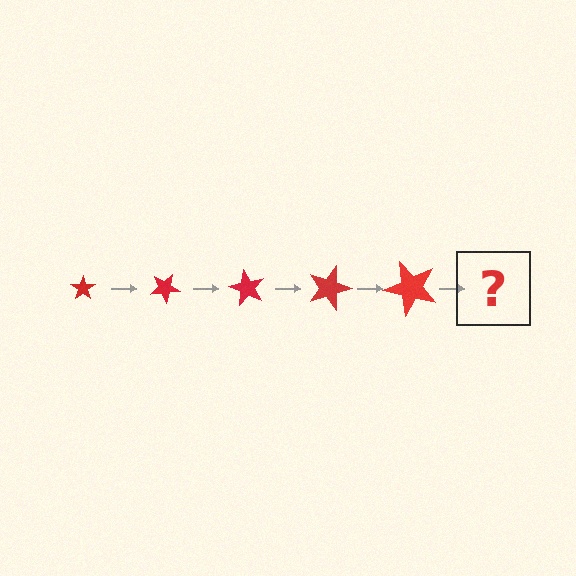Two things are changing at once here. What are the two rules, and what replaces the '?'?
The two rules are that the star grows larger each step and it rotates 30 degrees each step. The '?' should be a star, larger than the previous one and rotated 150 degrees from the start.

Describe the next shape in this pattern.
It should be a star, larger than the previous one and rotated 150 degrees from the start.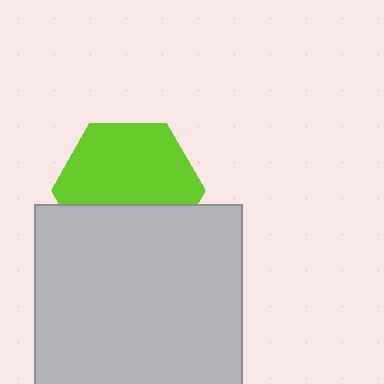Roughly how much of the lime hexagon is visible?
About half of it is visible (roughly 62%).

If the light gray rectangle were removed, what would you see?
You would see the complete lime hexagon.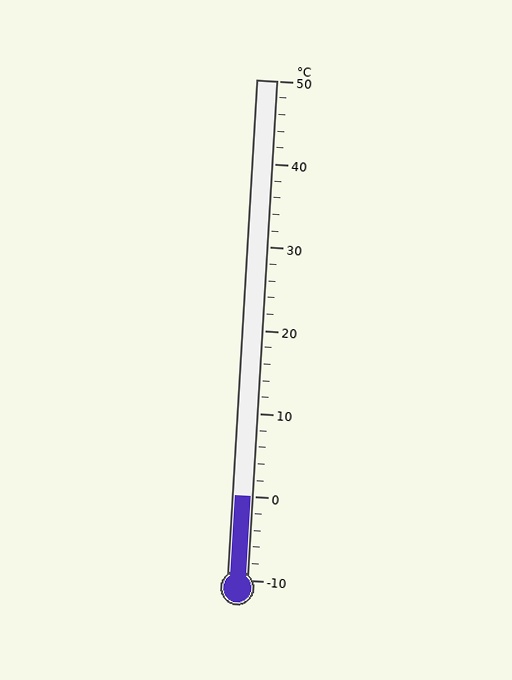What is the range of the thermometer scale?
The thermometer scale ranges from -10°C to 50°C.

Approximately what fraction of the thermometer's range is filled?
The thermometer is filled to approximately 15% of its range.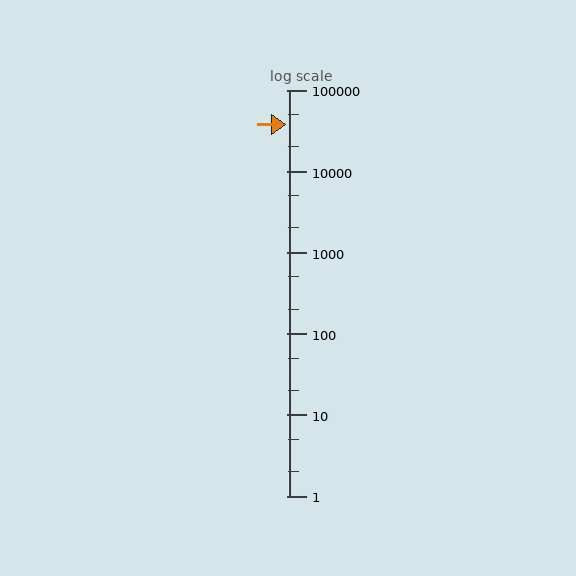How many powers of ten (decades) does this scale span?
The scale spans 5 decades, from 1 to 100000.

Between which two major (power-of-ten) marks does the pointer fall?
The pointer is between 10000 and 100000.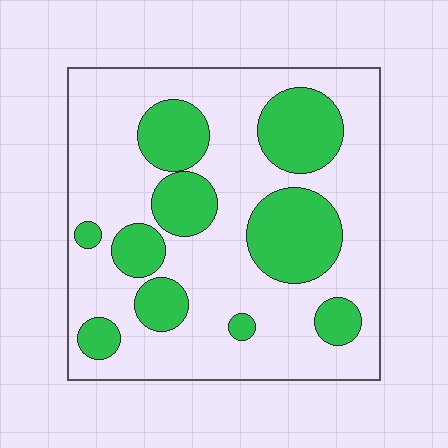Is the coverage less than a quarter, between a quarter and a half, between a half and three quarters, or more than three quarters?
Between a quarter and a half.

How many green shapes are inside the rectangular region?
10.